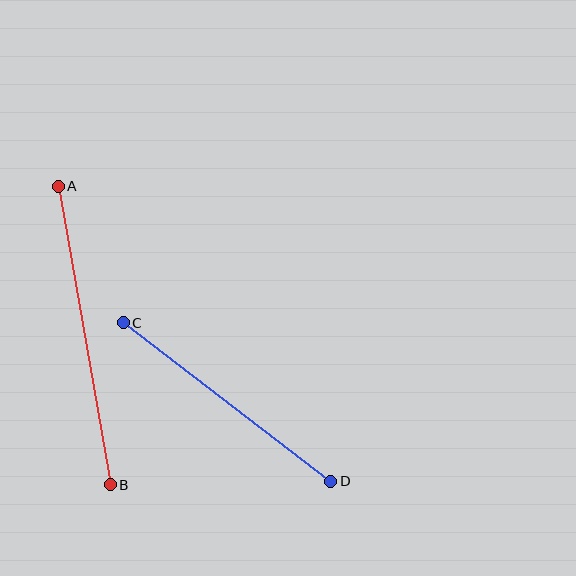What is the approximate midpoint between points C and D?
The midpoint is at approximately (227, 402) pixels.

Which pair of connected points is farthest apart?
Points A and B are farthest apart.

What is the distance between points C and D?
The distance is approximately 261 pixels.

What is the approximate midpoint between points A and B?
The midpoint is at approximately (84, 335) pixels.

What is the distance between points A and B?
The distance is approximately 303 pixels.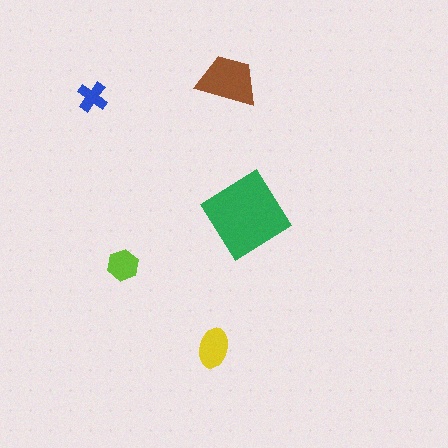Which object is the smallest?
The blue cross.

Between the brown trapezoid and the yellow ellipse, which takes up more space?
The brown trapezoid.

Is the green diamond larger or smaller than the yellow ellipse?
Larger.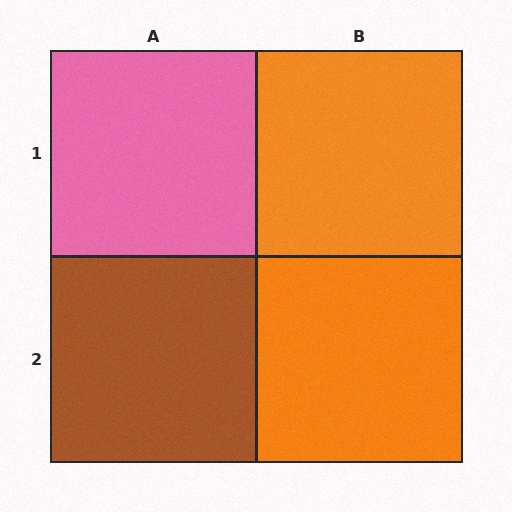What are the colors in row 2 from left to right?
Brown, orange.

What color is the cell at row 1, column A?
Pink.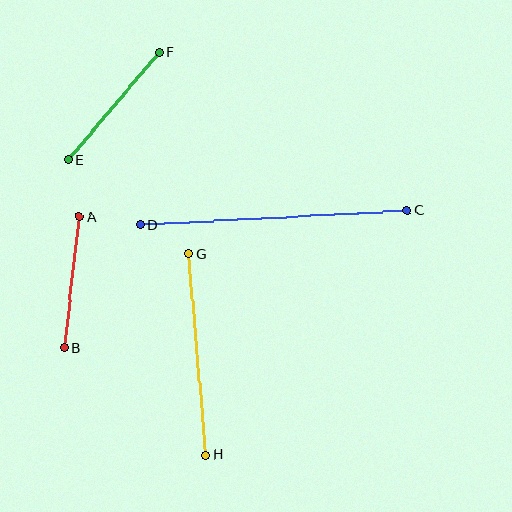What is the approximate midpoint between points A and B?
The midpoint is at approximately (72, 283) pixels.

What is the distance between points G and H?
The distance is approximately 202 pixels.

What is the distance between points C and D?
The distance is approximately 268 pixels.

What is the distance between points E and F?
The distance is approximately 141 pixels.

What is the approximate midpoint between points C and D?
The midpoint is at approximately (274, 218) pixels.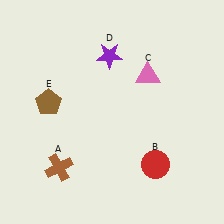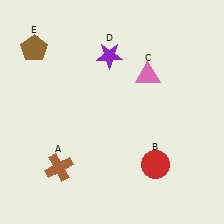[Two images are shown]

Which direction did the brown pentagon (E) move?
The brown pentagon (E) moved up.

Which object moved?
The brown pentagon (E) moved up.